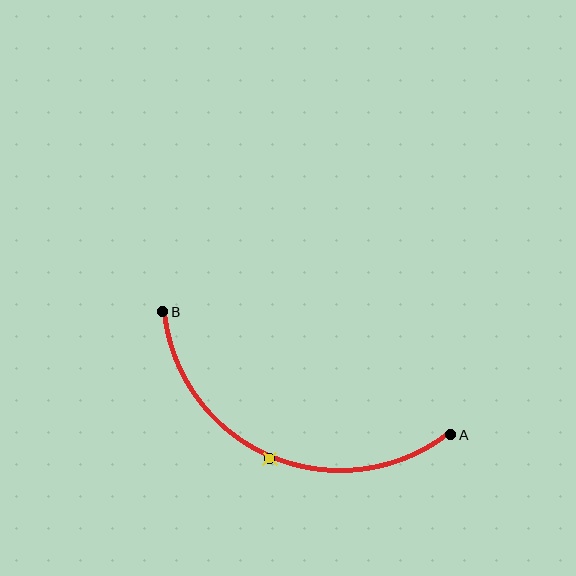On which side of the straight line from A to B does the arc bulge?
The arc bulges below the straight line connecting A and B.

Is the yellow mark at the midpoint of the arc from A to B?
Yes. The yellow mark lies on the arc at equal arc-length from both A and B — it is the arc midpoint.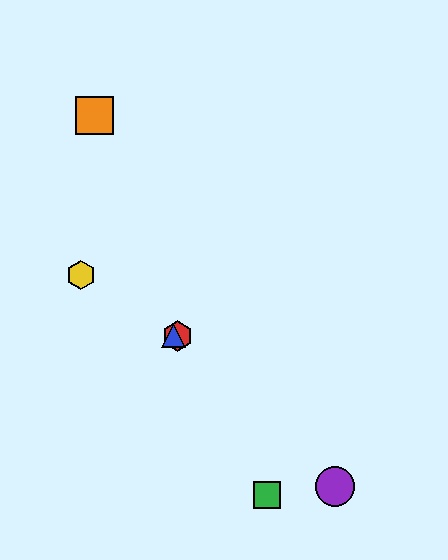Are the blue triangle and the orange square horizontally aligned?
No, the blue triangle is at y≈336 and the orange square is at y≈115.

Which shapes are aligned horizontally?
The red hexagon, the blue triangle are aligned horizontally.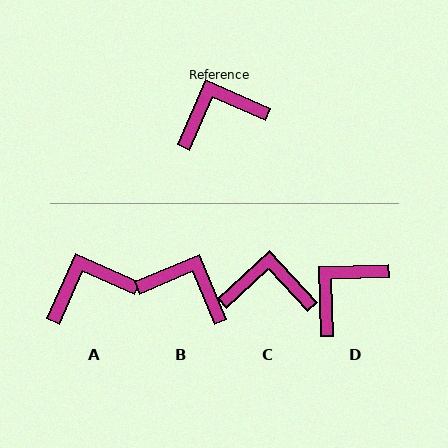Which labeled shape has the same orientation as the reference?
A.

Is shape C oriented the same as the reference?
No, it is off by about 24 degrees.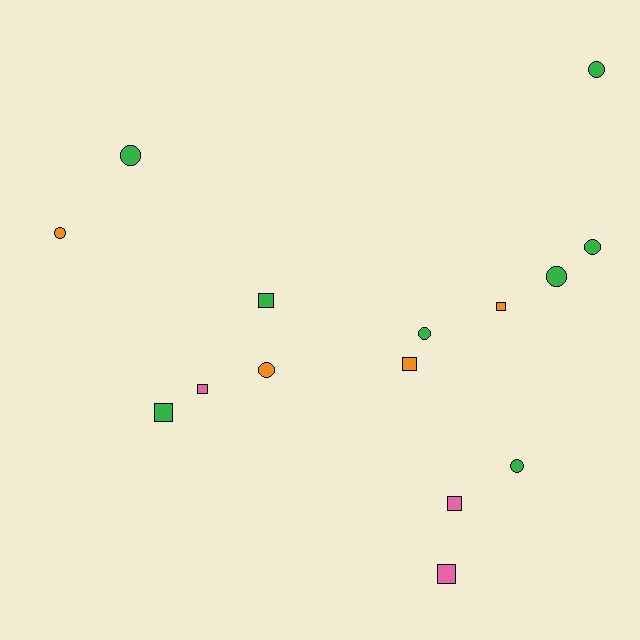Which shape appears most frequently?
Circle, with 8 objects.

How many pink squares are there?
There are 3 pink squares.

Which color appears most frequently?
Green, with 8 objects.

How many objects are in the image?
There are 15 objects.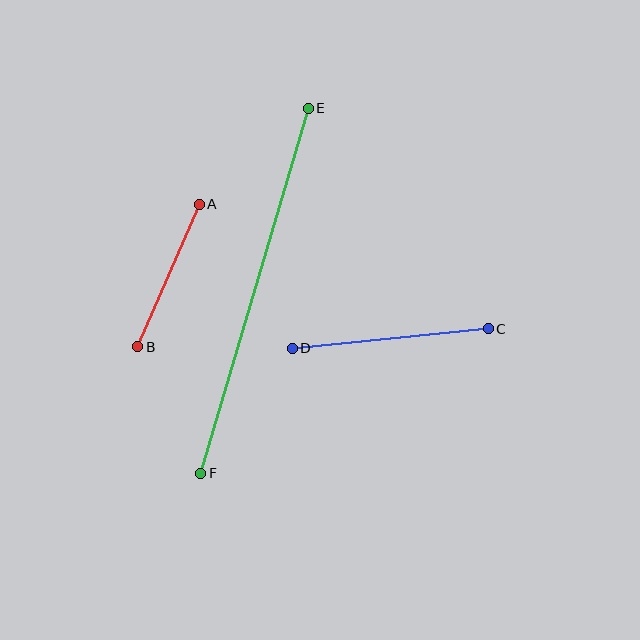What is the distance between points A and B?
The distance is approximately 155 pixels.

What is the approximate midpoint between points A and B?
The midpoint is at approximately (168, 276) pixels.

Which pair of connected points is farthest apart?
Points E and F are farthest apart.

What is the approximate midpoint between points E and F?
The midpoint is at approximately (255, 291) pixels.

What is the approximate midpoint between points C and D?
The midpoint is at approximately (390, 339) pixels.